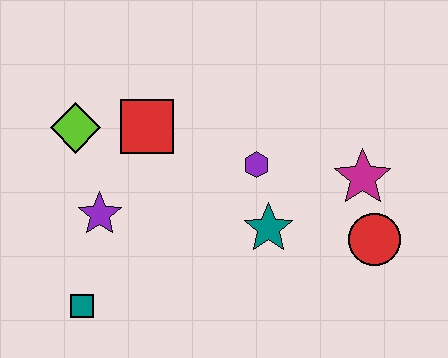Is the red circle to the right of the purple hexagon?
Yes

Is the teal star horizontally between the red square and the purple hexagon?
No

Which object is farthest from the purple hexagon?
The teal square is farthest from the purple hexagon.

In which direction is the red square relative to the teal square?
The red square is above the teal square.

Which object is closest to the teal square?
The purple star is closest to the teal square.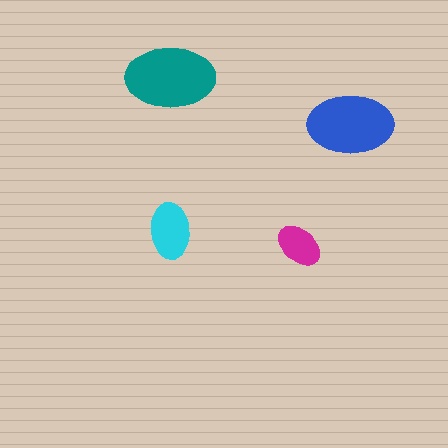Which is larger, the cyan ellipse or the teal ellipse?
The teal one.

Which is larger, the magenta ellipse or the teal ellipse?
The teal one.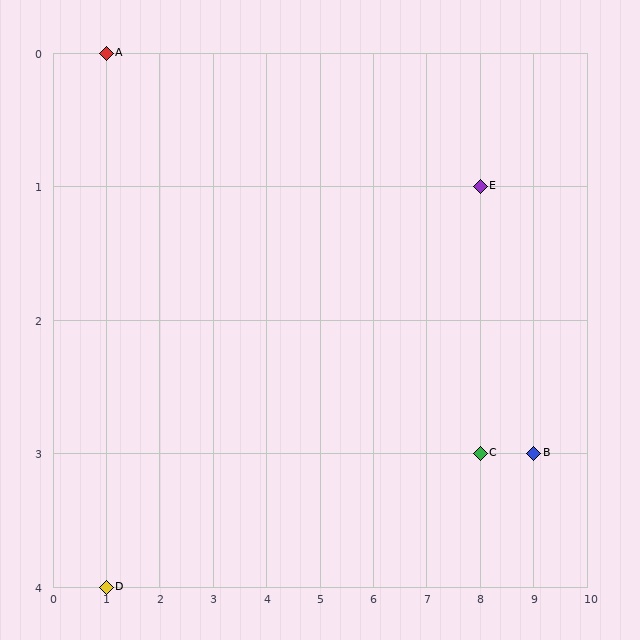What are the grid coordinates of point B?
Point B is at grid coordinates (9, 3).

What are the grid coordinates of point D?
Point D is at grid coordinates (1, 4).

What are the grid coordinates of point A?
Point A is at grid coordinates (1, 0).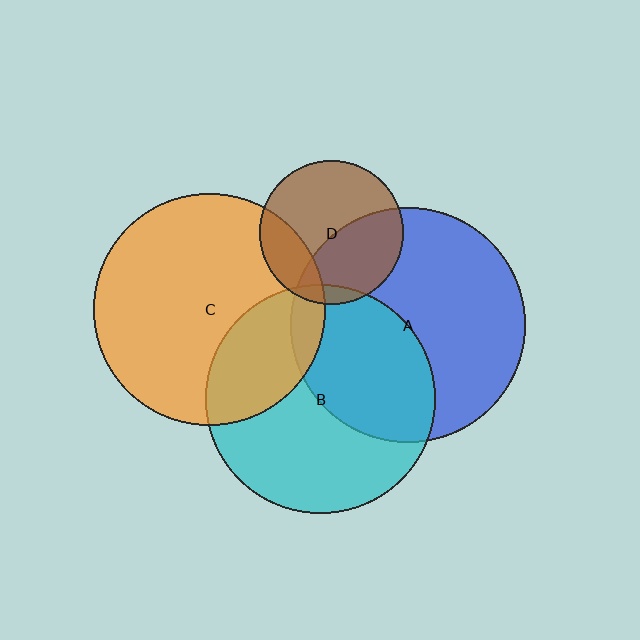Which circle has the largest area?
Circle A (blue).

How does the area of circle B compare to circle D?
Approximately 2.5 times.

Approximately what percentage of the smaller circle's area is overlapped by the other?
Approximately 40%.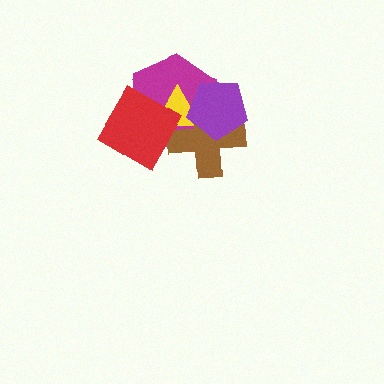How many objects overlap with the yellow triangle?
4 objects overlap with the yellow triangle.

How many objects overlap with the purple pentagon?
3 objects overlap with the purple pentagon.